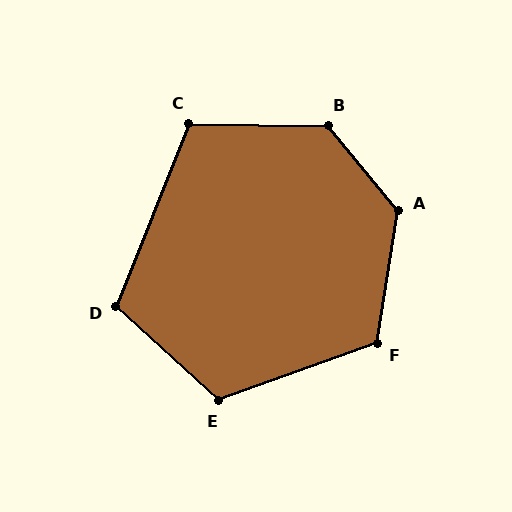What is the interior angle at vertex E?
Approximately 118 degrees (obtuse).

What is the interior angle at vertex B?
Approximately 130 degrees (obtuse).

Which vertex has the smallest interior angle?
C, at approximately 111 degrees.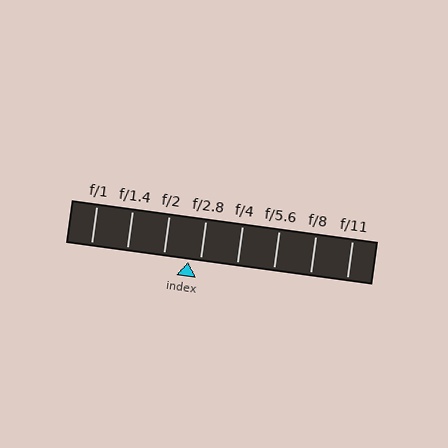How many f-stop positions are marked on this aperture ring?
There are 8 f-stop positions marked.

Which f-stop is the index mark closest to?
The index mark is closest to f/2.8.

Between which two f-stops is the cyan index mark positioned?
The index mark is between f/2 and f/2.8.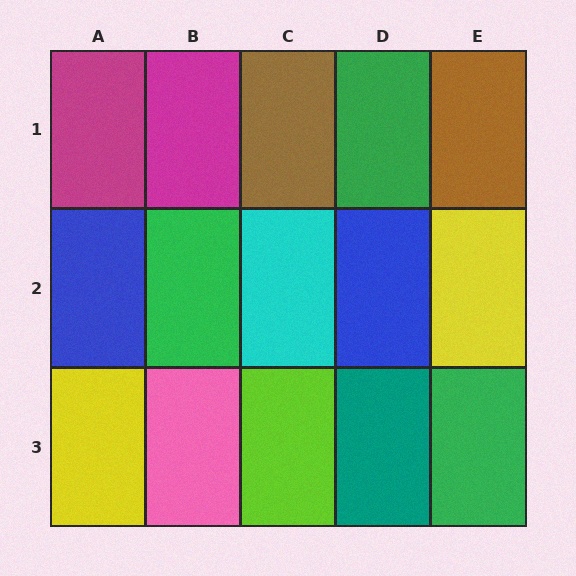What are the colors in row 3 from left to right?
Yellow, pink, lime, teal, green.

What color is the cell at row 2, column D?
Blue.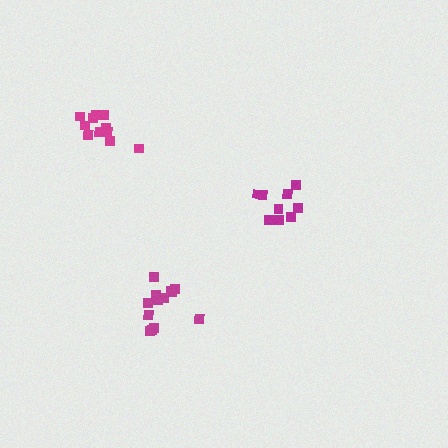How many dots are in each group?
Group 1: 11 dots, Group 2: 9 dots, Group 3: 13 dots (33 total).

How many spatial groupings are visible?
There are 3 spatial groupings.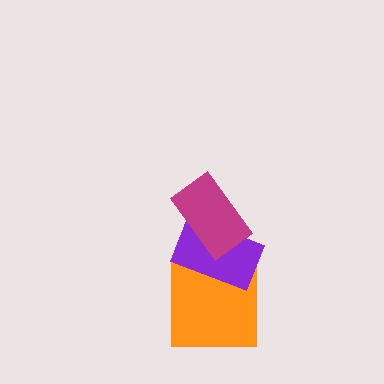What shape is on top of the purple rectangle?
The magenta rectangle is on top of the purple rectangle.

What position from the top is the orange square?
The orange square is 3rd from the top.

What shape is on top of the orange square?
The purple rectangle is on top of the orange square.